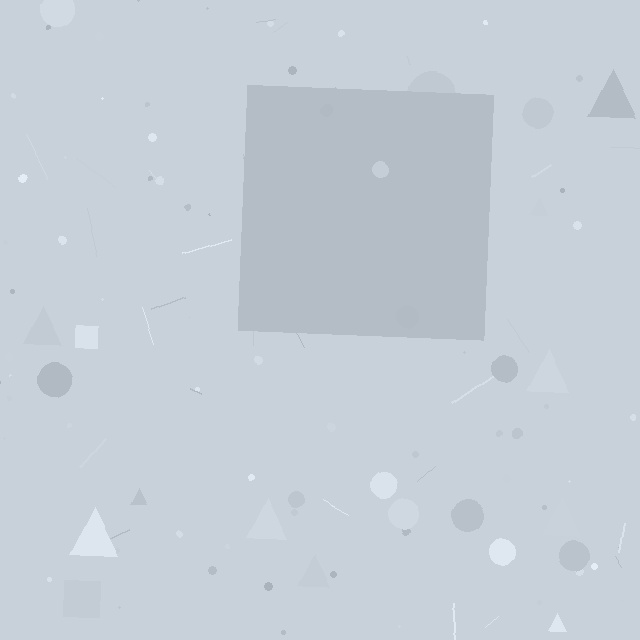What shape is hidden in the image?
A square is hidden in the image.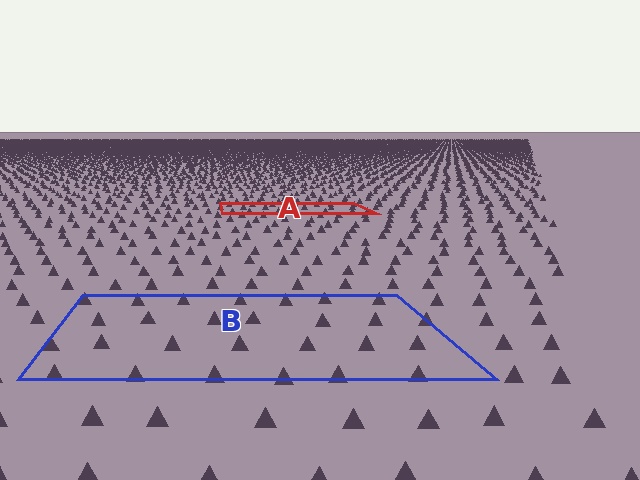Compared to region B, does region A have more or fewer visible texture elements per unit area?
Region A has more texture elements per unit area — they are packed more densely because it is farther away.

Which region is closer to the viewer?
Region B is closer. The texture elements there are larger and more spread out.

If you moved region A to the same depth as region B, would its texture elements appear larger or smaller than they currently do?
They would appear larger. At a closer depth, the same texture elements are projected at a bigger on-screen size.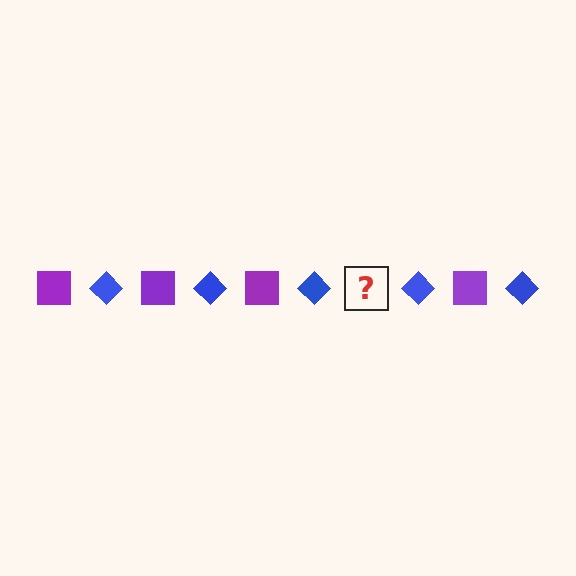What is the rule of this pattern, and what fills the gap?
The rule is that the pattern alternates between purple square and blue diamond. The gap should be filled with a purple square.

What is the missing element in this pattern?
The missing element is a purple square.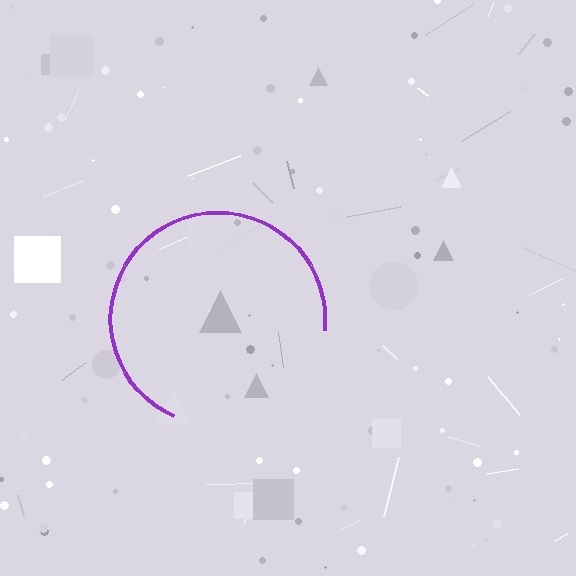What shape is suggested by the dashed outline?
The dashed outline suggests a circle.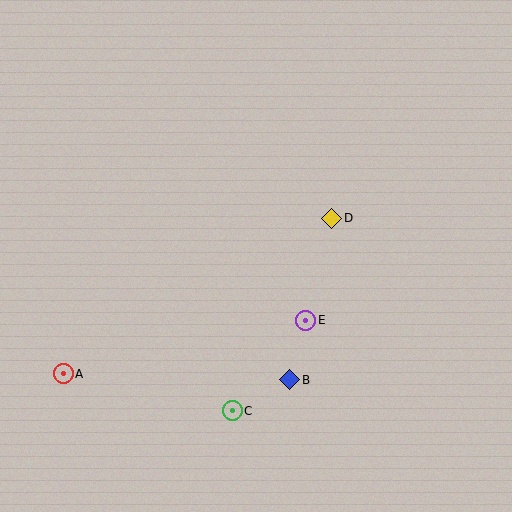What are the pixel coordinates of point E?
Point E is at (306, 320).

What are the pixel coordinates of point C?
Point C is at (232, 411).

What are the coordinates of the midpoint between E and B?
The midpoint between E and B is at (298, 350).